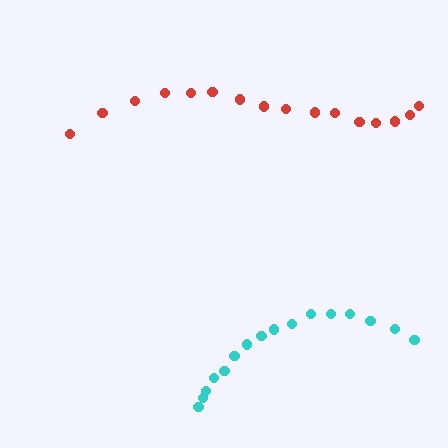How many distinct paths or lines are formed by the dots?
There are 2 distinct paths.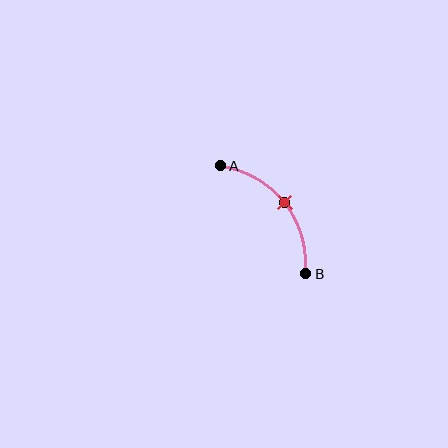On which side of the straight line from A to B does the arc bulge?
The arc bulges above and to the right of the straight line connecting A and B.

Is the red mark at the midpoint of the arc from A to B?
Yes. The red mark lies on the arc at equal arc-length from both A and B — it is the arc midpoint.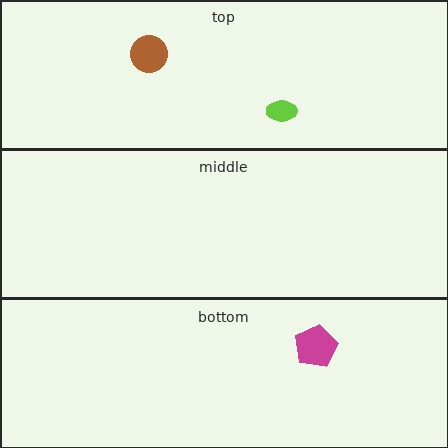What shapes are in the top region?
The lime ellipse, the brown circle.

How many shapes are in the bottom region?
1.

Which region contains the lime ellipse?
The top region.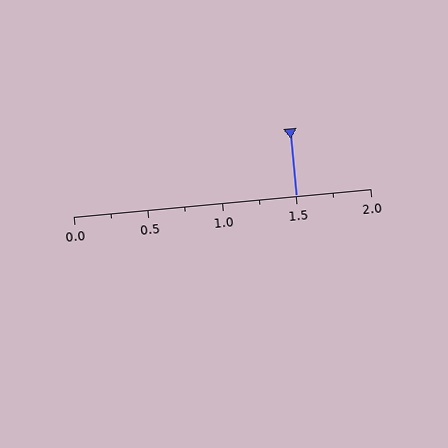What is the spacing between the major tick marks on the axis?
The major ticks are spaced 0.5 apart.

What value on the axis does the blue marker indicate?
The marker indicates approximately 1.5.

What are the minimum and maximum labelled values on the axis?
The axis runs from 0.0 to 2.0.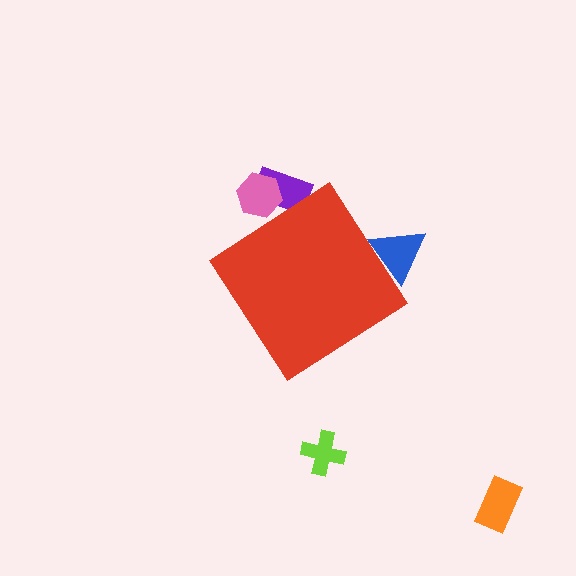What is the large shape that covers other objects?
A red diamond.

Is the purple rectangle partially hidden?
Yes, the purple rectangle is partially hidden behind the red diamond.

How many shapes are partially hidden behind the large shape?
3 shapes are partially hidden.